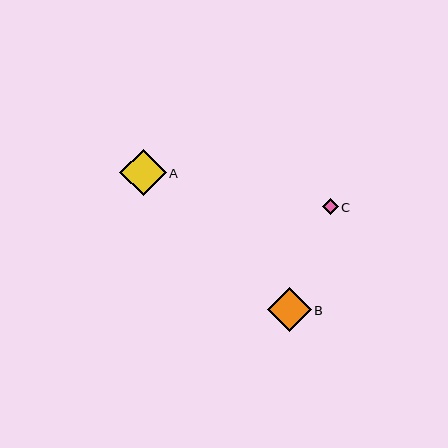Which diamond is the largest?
Diamond A is the largest with a size of approximately 47 pixels.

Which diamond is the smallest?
Diamond C is the smallest with a size of approximately 15 pixels.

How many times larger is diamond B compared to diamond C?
Diamond B is approximately 2.9 times the size of diamond C.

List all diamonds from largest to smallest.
From largest to smallest: A, B, C.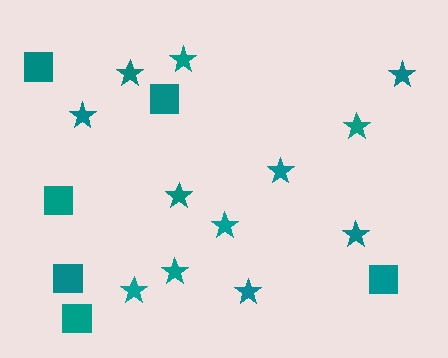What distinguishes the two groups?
There are 2 groups: one group of squares (6) and one group of stars (12).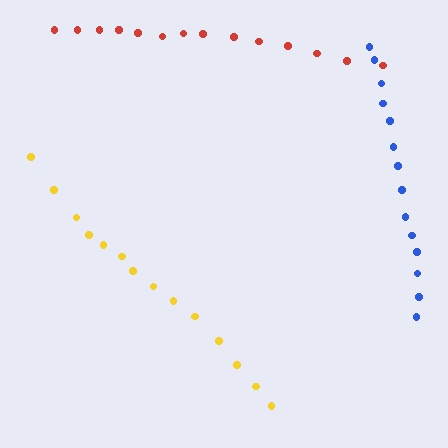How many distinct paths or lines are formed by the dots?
There are 3 distinct paths.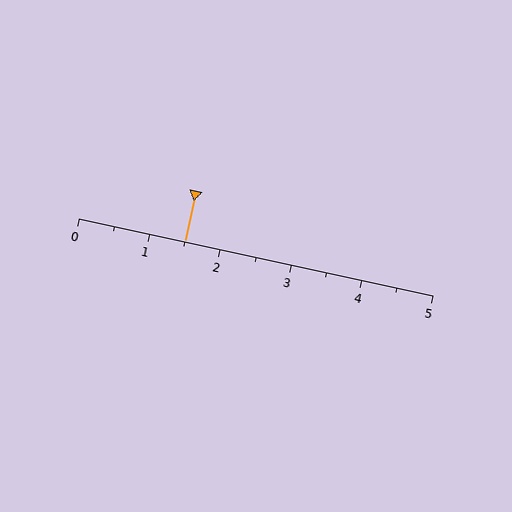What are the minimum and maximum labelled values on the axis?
The axis runs from 0 to 5.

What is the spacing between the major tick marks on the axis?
The major ticks are spaced 1 apart.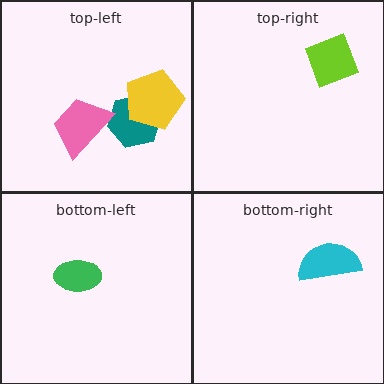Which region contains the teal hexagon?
The top-left region.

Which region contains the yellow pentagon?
The top-left region.